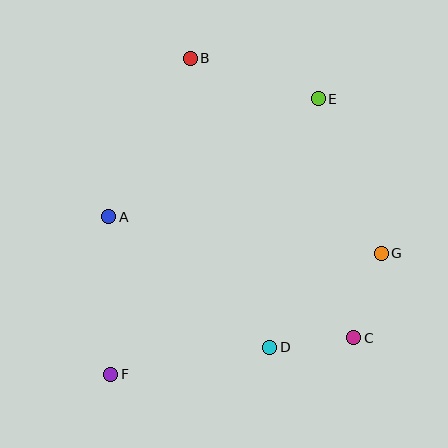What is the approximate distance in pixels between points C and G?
The distance between C and G is approximately 89 pixels.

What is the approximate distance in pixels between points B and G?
The distance between B and G is approximately 273 pixels.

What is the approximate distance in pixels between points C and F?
The distance between C and F is approximately 246 pixels.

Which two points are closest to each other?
Points C and D are closest to each other.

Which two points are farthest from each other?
Points E and F are farthest from each other.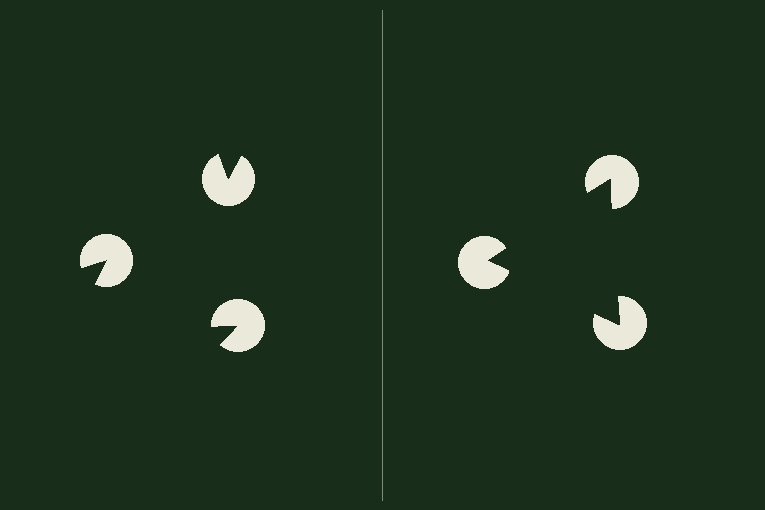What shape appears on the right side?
An illusory triangle.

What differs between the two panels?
The pac-man discs are positioned identically on both sides; only the wedge orientations differ. On the right they align to a triangle; on the left they are misaligned.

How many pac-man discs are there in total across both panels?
6 — 3 on each side.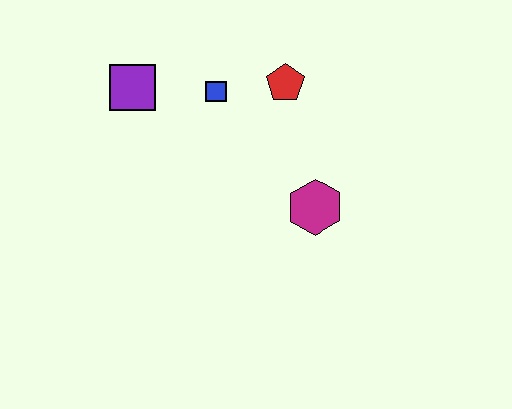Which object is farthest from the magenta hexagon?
The purple square is farthest from the magenta hexagon.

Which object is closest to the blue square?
The red pentagon is closest to the blue square.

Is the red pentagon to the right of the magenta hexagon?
No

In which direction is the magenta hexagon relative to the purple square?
The magenta hexagon is to the right of the purple square.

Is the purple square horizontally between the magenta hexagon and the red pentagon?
No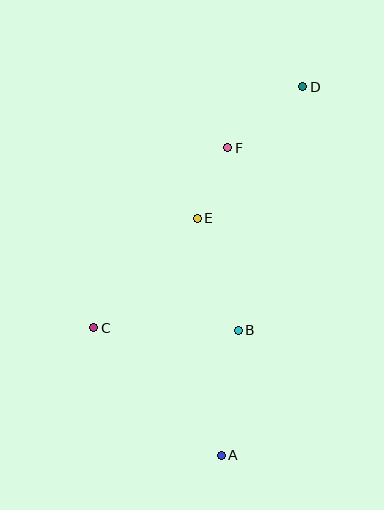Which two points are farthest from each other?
Points A and D are farthest from each other.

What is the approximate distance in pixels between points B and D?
The distance between B and D is approximately 252 pixels.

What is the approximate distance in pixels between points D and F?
The distance between D and F is approximately 97 pixels.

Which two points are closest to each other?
Points E and F are closest to each other.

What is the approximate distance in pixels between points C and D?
The distance between C and D is approximately 319 pixels.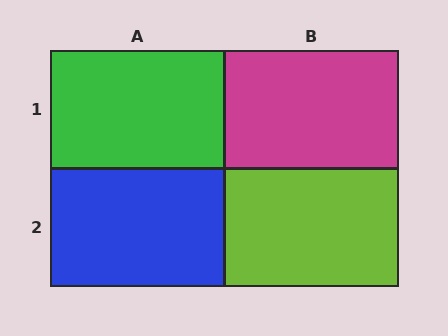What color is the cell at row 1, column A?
Green.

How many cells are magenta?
1 cell is magenta.